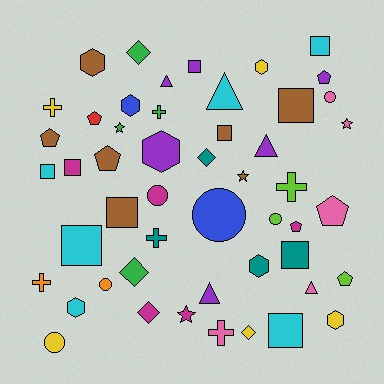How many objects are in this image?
There are 50 objects.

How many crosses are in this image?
There are 6 crosses.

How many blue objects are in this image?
There are 2 blue objects.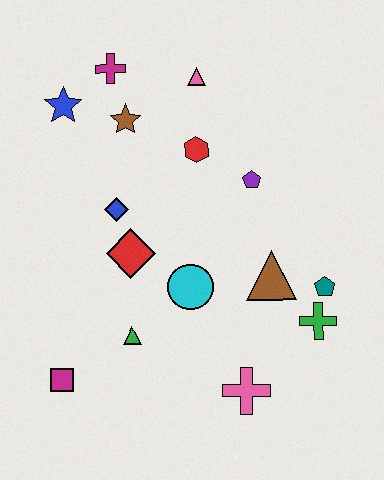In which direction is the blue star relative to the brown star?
The blue star is to the left of the brown star.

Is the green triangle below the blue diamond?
Yes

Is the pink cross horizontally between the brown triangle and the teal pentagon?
No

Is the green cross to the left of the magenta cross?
No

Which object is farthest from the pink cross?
The magenta cross is farthest from the pink cross.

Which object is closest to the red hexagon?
The purple pentagon is closest to the red hexagon.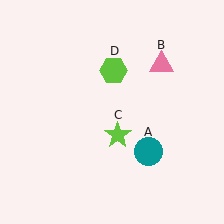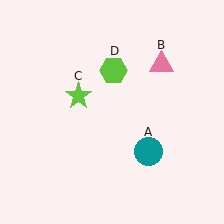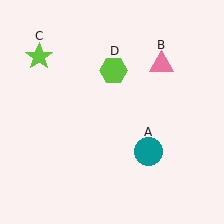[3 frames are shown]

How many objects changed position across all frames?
1 object changed position: lime star (object C).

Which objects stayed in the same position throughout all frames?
Teal circle (object A) and pink triangle (object B) and lime hexagon (object D) remained stationary.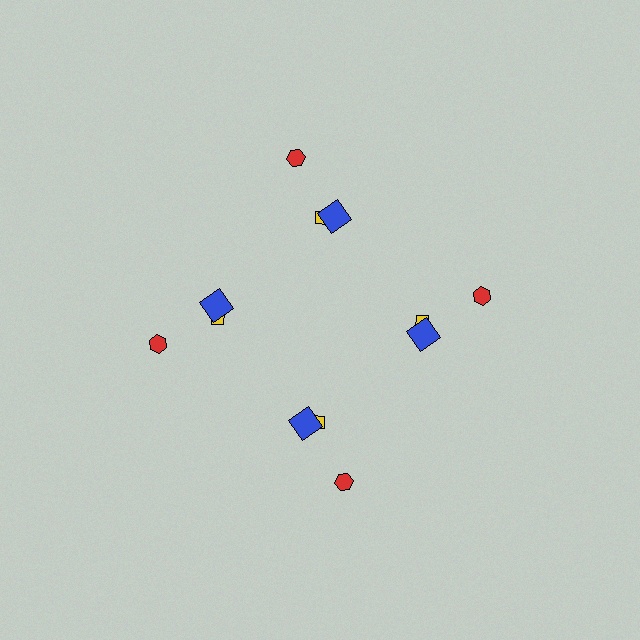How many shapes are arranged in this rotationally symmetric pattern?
There are 12 shapes, arranged in 4 groups of 3.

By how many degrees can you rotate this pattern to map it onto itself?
The pattern maps onto itself every 90 degrees of rotation.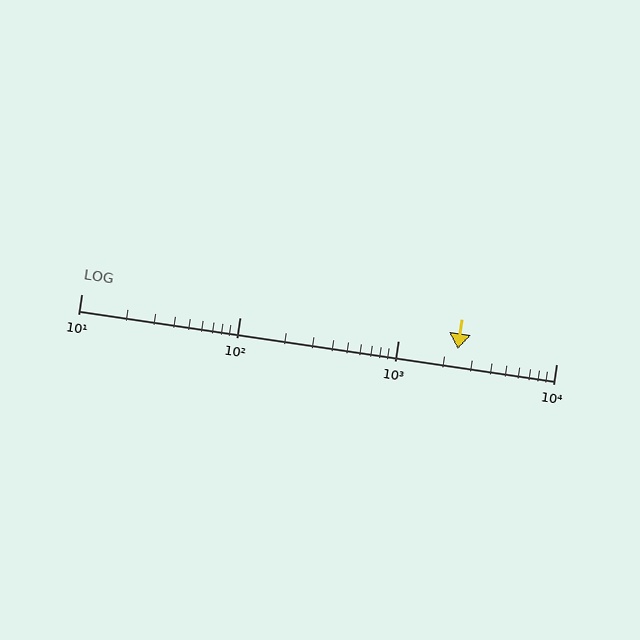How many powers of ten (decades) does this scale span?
The scale spans 3 decades, from 10 to 10000.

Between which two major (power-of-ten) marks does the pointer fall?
The pointer is between 1000 and 10000.